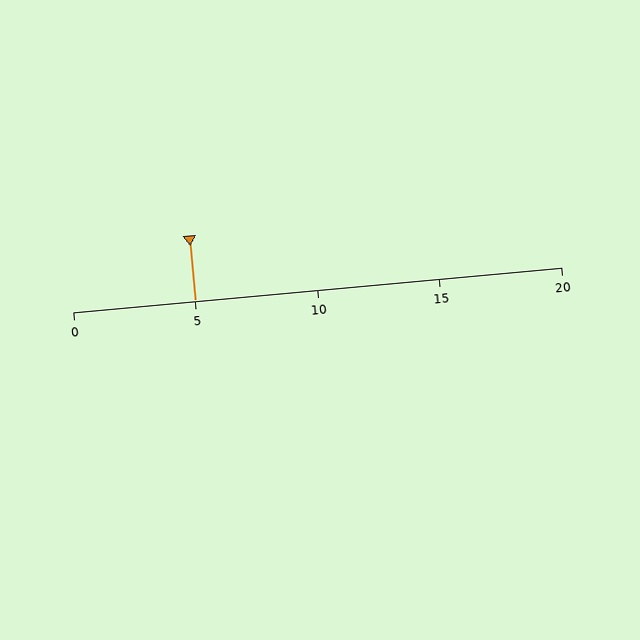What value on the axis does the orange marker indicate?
The marker indicates approximately 5.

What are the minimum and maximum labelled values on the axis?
The axis runs from 0 to 20.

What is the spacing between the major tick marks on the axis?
The major ticks are spaced 5 apart.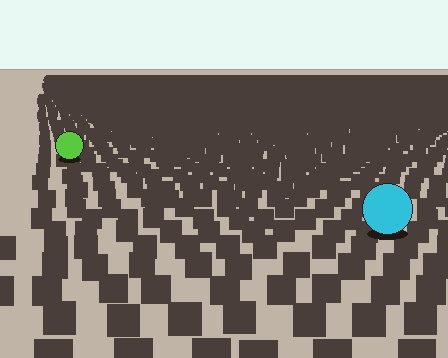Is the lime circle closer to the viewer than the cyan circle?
No. The cyan circle is closer — you can tell from the texture gradient: the ground texture is coarser near it.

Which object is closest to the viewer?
The cyan circle is closest. The texture marks near it are larger and more spread out.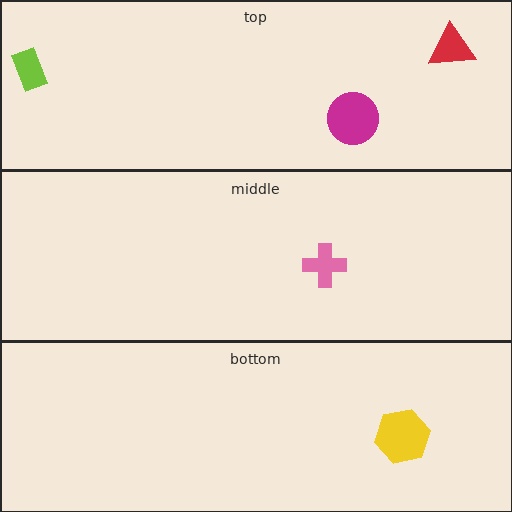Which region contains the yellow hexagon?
The bottom region.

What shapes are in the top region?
The lime rectangle, the red triangle, the magenta circle.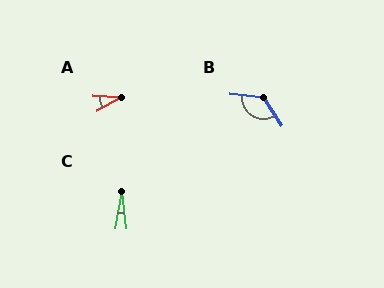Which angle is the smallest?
C, at approximately 17 degrees.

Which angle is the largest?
B, at approximately 129 degrees.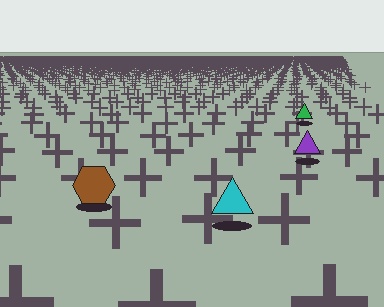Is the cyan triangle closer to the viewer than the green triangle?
Yes. The cyan triangle is closer — you can tell from the texture gradient: the ground texture is coarser near it.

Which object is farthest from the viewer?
The green triangle is farthest from the viewer. It appears smaller and the ground texture around it is denser.